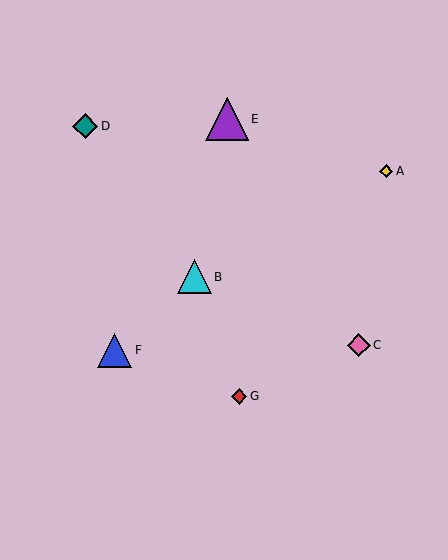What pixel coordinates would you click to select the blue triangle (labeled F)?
Click at (115, 350) to select the blue triangle F.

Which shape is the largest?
The purple triangle (labeled E) is the largest.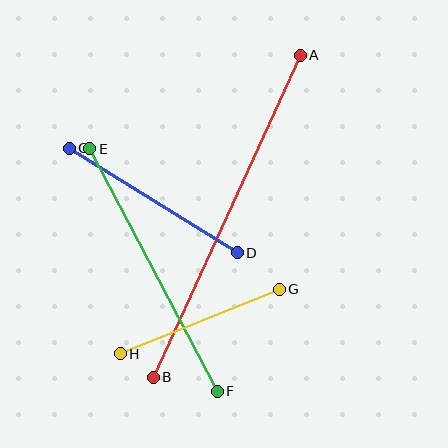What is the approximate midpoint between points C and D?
The midpoint is at approximately (153, 200) pixels.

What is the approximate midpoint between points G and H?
The midpoint is at approximately (200, 321) pixels.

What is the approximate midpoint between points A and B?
The midpoint is at approximately (227, 216) pixels.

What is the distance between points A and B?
The distance is approximately 354 pixels.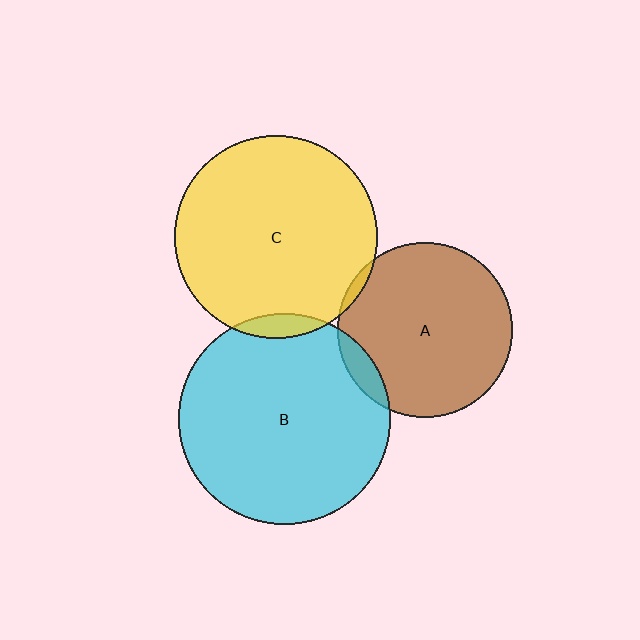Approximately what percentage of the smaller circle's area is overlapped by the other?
Approximately 5%.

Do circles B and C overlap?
Yes.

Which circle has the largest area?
Circle B (cyan).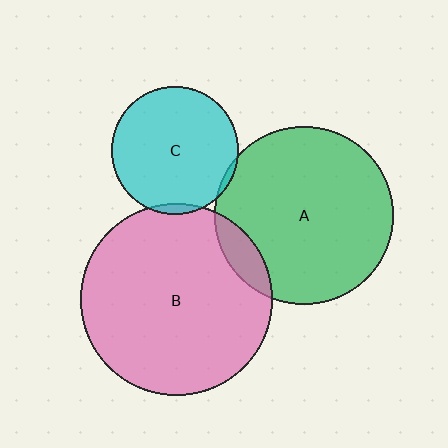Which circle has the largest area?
Circle B (pink).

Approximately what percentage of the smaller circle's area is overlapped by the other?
Approximately 5%.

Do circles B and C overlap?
Yes.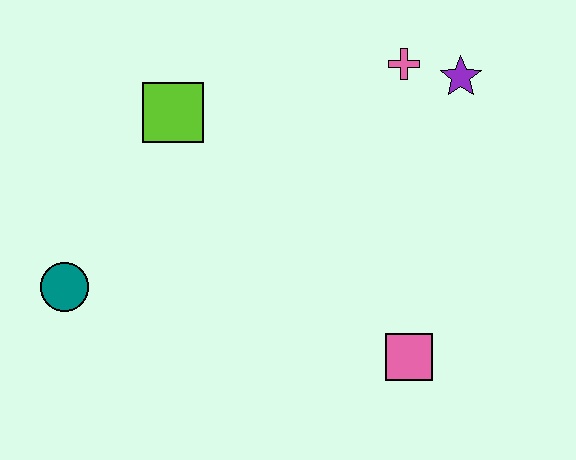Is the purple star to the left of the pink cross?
No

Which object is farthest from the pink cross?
The teal circle is farthest from the pink cross.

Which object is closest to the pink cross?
The purple star is closest to the pink cross.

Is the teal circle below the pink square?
No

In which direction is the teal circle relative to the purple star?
The teal circle is to the left of the purple star.